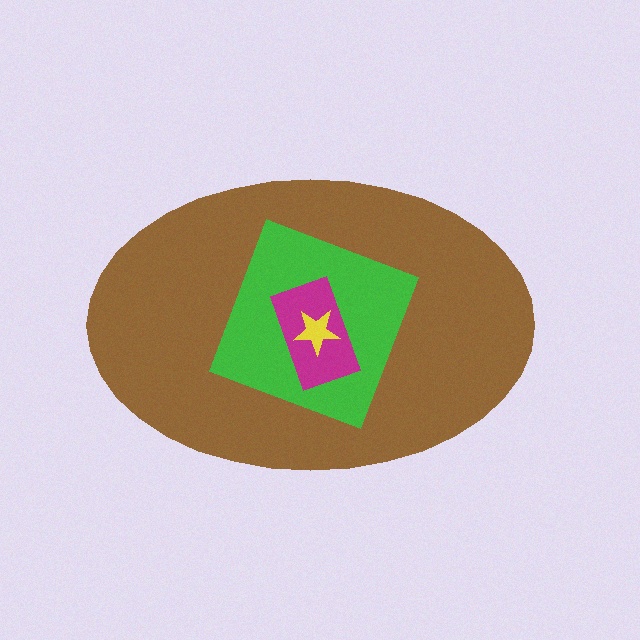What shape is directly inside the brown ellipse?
The green diamond.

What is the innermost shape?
The yellow star.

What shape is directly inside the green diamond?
The magenta rectangle.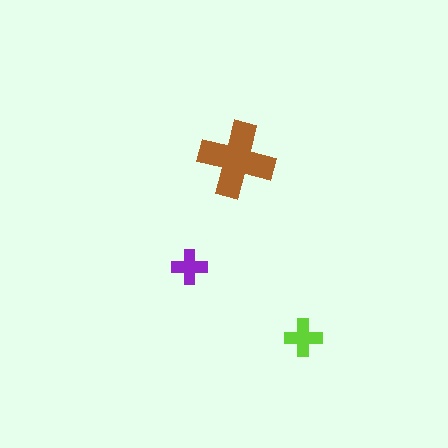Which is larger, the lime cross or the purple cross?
The lime one.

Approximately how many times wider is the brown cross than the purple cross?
About 2 times wider.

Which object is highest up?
The brown cross is topmost.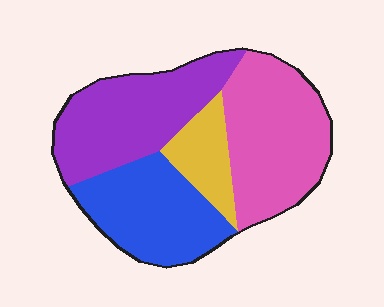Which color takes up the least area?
Yellow, at roughly 10%.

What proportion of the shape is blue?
Blue takes up about one quarter (1/4) of the shape.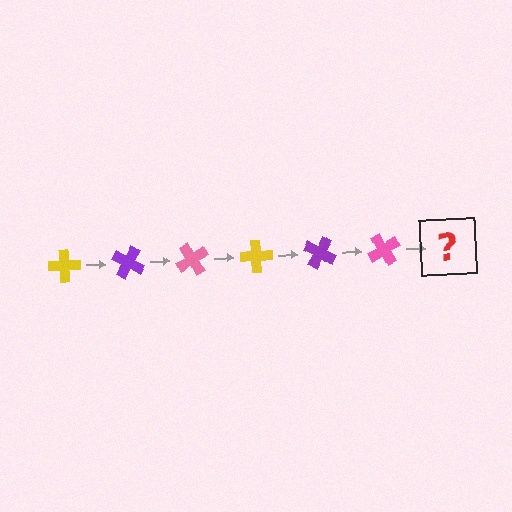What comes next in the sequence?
The next element should be a yellow cross, rotated 180 degrees from the start.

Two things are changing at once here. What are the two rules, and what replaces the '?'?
The two rules are that it rotates 30 degrees each step and the color cycles through yellow, purple, and pink. The '?' should be a yellow cross, rotated 180 degrees from the start.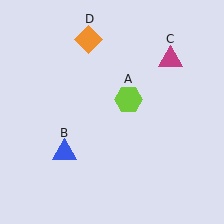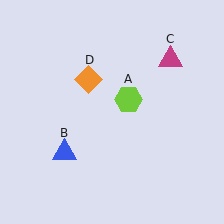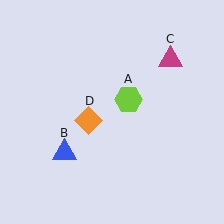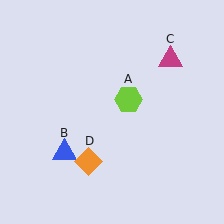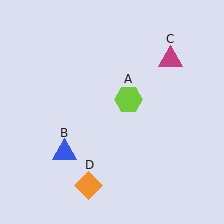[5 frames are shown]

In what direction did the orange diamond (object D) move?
The orange diamond (object D) moved down.